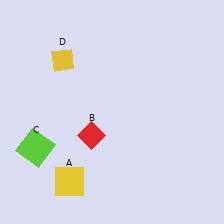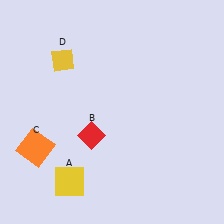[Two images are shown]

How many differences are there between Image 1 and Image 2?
There is 1 difference between the two images.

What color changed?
The square (C) changed from lime in Image 1 to orange in Image 2.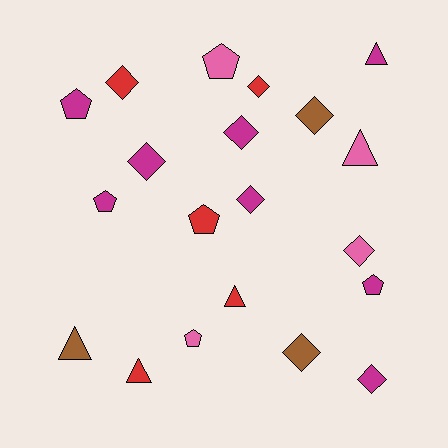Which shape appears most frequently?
Diamond, with 9 objects.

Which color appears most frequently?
Magenta, with 8 objects.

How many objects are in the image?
There are 20 objects.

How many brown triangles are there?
There is 1 brown triangle.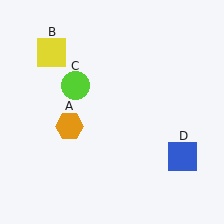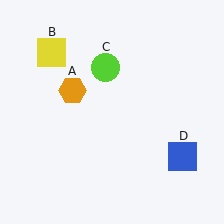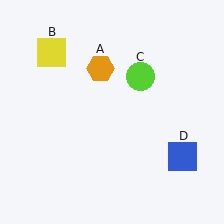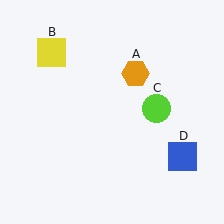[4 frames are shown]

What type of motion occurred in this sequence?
The orange hexagon (object A), lime circle (object C) rotated clockwise around the center of the scene.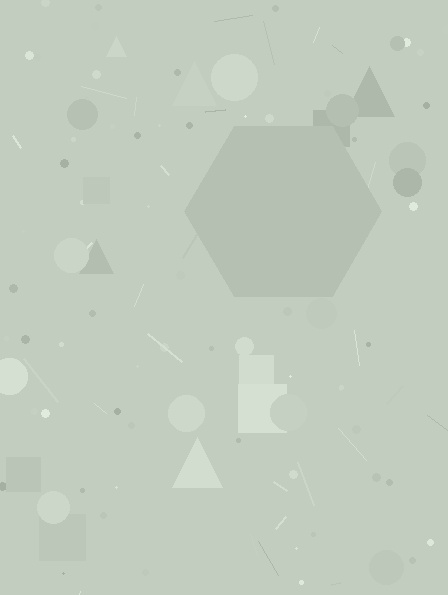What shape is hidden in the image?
A hexagon is hidden in the image.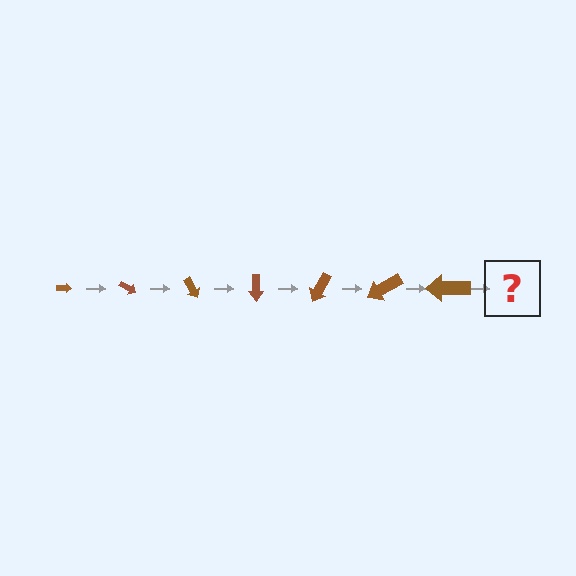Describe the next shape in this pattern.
It should be an arrow, larger than the previous one and rotated 210 degrees from the start.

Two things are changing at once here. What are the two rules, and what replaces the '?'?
The two rules are that the arrow grows larger each step and it rotates 30 degrees each step. The '?' should be an arrow, larger than the previous one and rotated 210 degrees from the start.